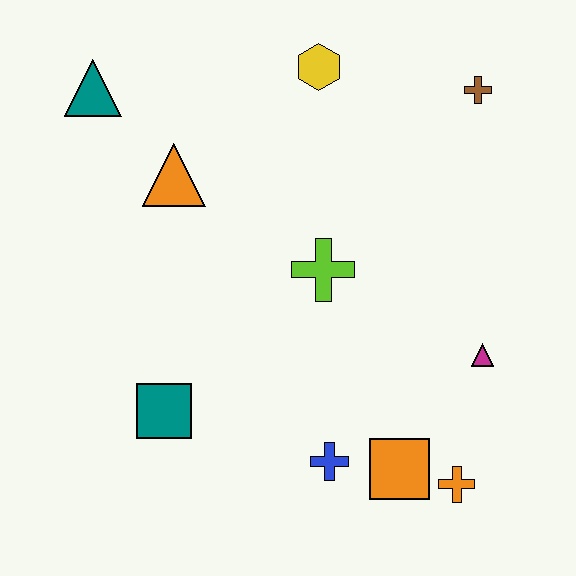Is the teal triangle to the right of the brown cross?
No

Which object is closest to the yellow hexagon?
The brown cross is closest to the yellow hexagon.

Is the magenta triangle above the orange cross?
Yes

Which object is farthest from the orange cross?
The teal triangle is farthest from the orange cross.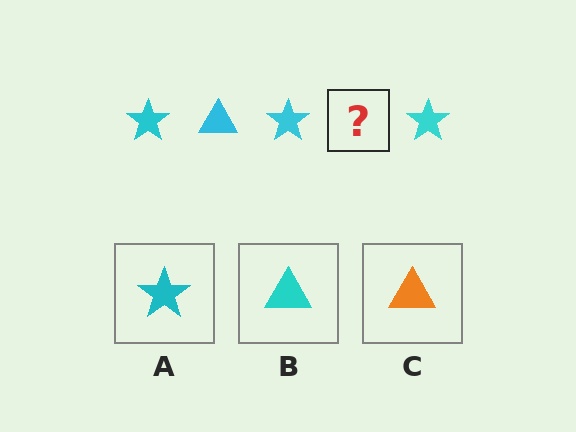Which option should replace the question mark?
Option B.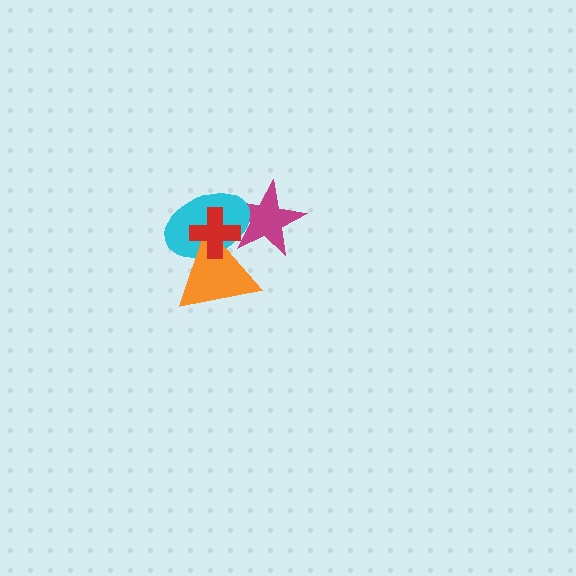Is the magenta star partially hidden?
Yes, it is partially covered by another shape.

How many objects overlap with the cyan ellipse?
3 objects overlap with the cyan ellipse.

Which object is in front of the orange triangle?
The red cross is in front of the orange triangle.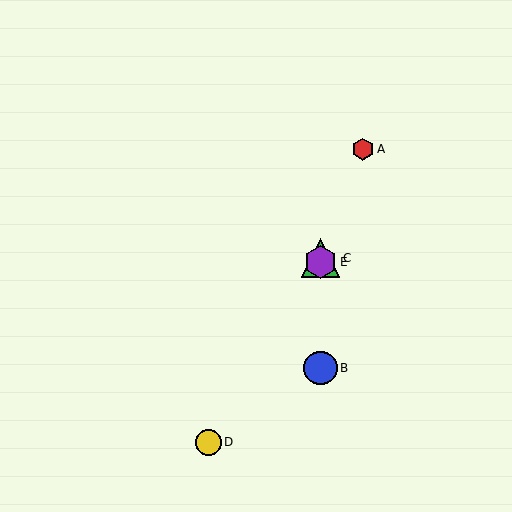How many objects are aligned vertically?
3 objects (B, C, E) are aligned vertically.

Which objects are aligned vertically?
Objects B, C, E are aligned vertically.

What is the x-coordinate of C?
Object C is at x≈320.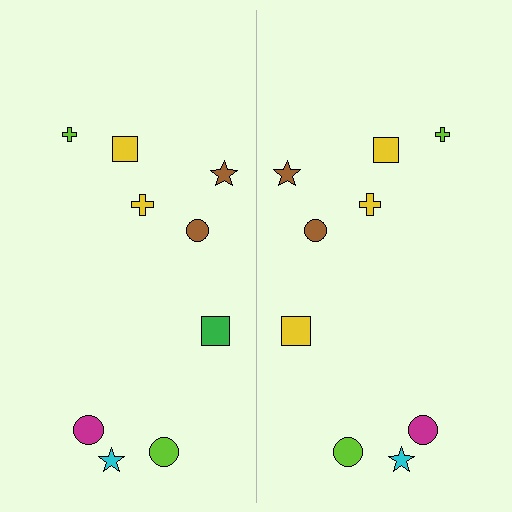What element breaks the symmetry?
The yellow square on the right side breaks the symmetry — its mirror counterpart is green.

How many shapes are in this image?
There are 18 shapes in this image.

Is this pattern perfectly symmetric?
No, the pattern is not perfectly symmetric. The yellow square on the right side breaks the symmetry — its mirror counterpart is green.